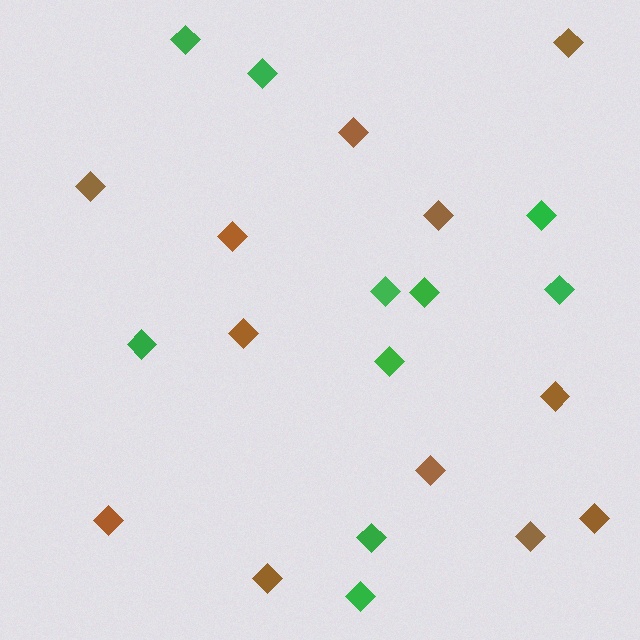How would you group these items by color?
There are 2 groups: one group of brown diamonds (12) and one group of green diamonds (10).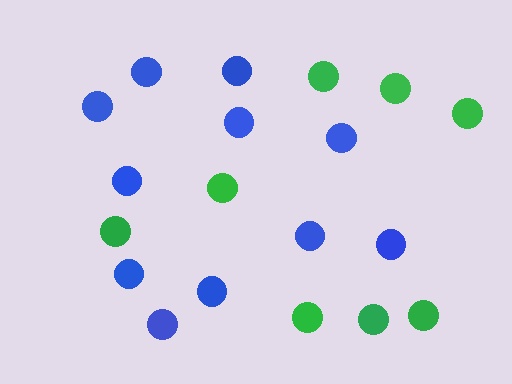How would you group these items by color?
There are 2 groups: one group of green circles (8) and one group of blue circles (11).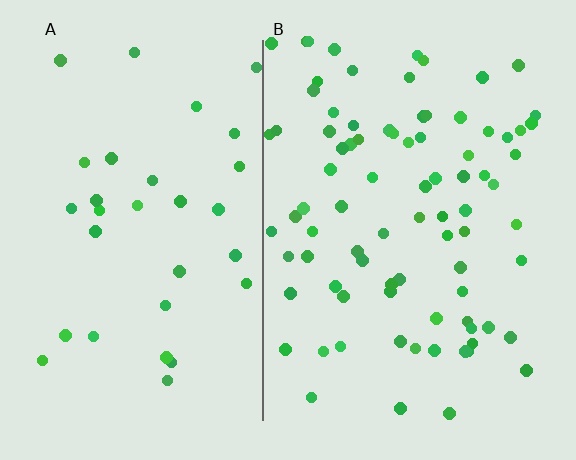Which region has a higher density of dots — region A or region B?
B (the right).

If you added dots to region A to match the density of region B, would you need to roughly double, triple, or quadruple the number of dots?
Approximately triple.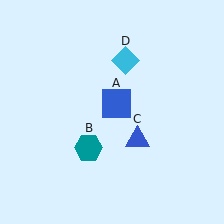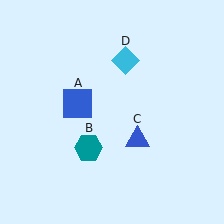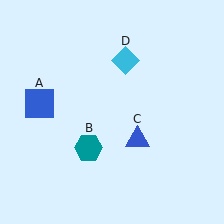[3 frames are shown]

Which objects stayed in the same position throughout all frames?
Teal hexagon (object B) and blue triangle (object C) and cyan diamond (object D) remained stationary.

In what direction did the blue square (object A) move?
The blue square (object A) moved left.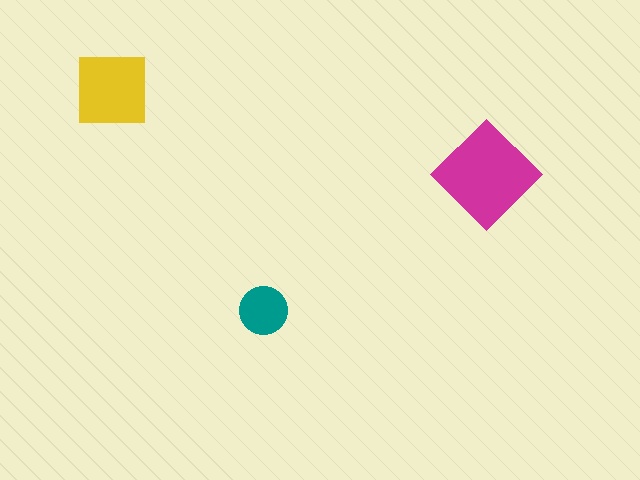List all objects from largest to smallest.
The magenta diamond, the yellow square, the teal circle.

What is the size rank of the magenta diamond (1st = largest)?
1st.